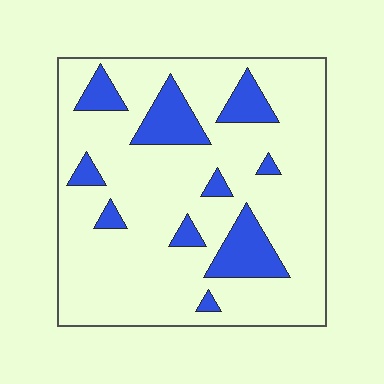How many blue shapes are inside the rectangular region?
10.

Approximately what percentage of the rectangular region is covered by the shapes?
Approximately 20%.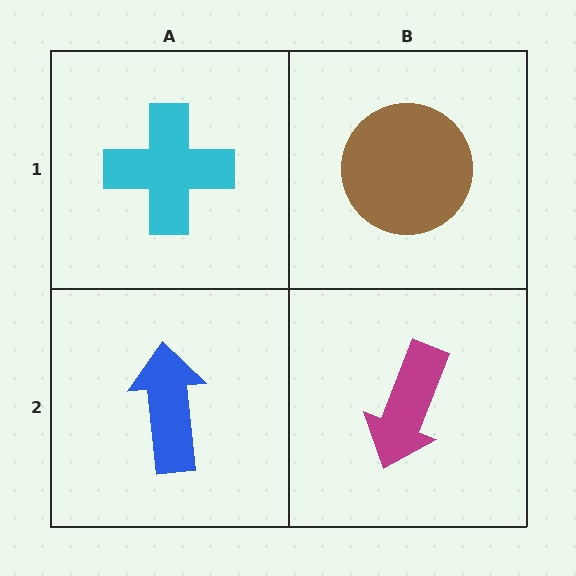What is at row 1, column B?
A brown circle.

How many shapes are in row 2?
2 shapes.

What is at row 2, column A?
A blue arrow.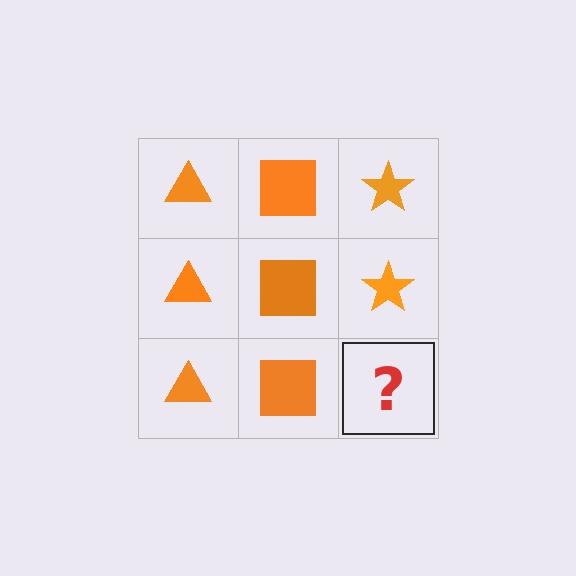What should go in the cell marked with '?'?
The missing cell should contain an orange star.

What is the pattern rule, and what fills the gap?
The rule is that each column has a consistent shape. The gap should be filled with an orange star.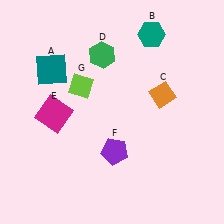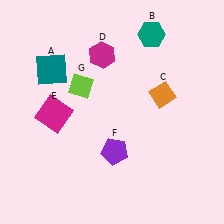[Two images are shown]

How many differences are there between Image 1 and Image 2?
There is 1 difference between the two images.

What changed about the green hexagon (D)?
In Image 1, D is green. In Image 2, it changed to magenta.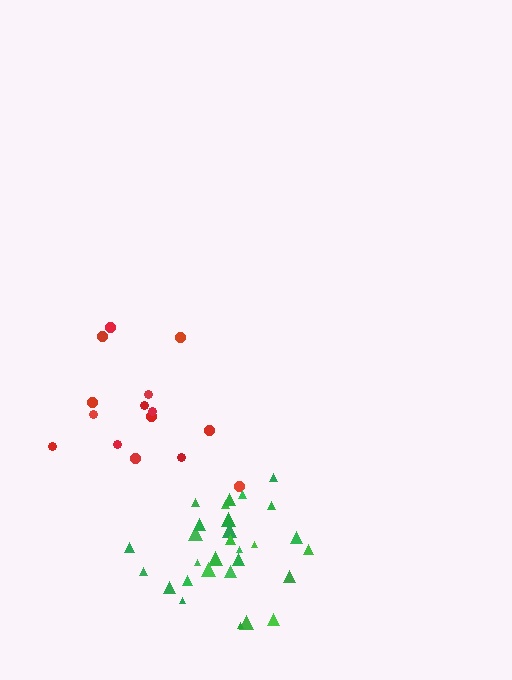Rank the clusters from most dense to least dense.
green, red.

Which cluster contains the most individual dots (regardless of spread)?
Green (29).